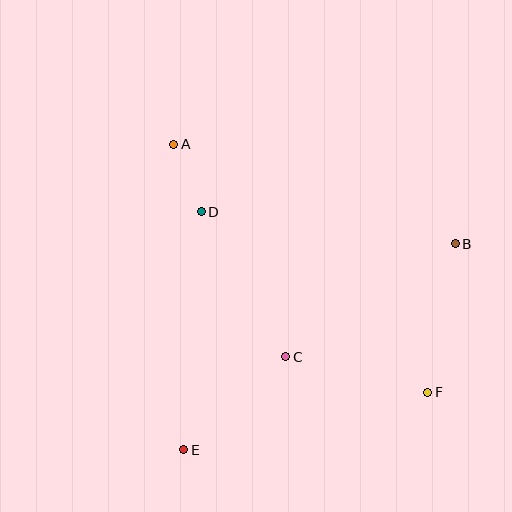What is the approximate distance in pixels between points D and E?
The distance between D and E is approximately 238 pixels.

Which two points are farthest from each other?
Points A and F are farthest from each other.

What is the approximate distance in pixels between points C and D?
The distance between C and D is approximately 168 pixels.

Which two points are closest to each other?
Points A and D are closest to each other.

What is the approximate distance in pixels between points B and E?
The distance between B and E is approximately 341 pixels.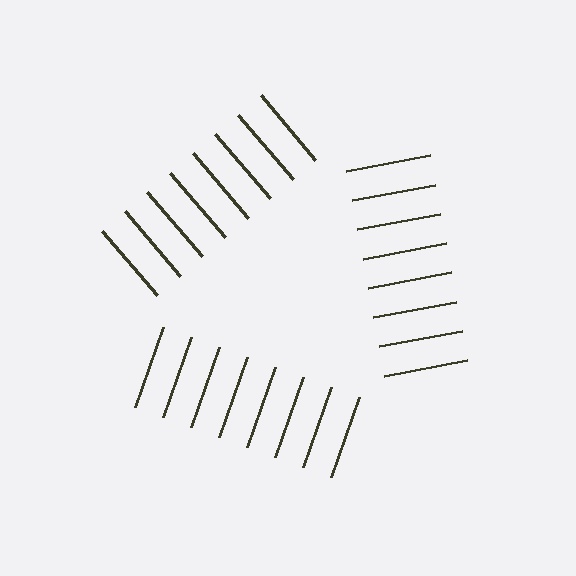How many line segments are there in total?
24 — 8 along each of the 3 edges.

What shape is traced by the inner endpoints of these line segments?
An illusory triangle — the line segments terminate on its edges but no continuous stroke is drawn.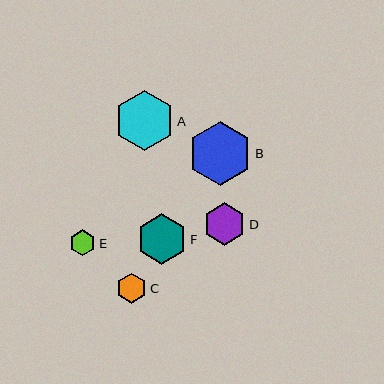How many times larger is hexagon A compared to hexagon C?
Hexagon A is approximately 2.0 times the size of hexagon C.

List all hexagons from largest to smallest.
From largest to smallest: B, A, F, D, C, E.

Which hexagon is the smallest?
Hexagon E is the smallest with a size of approximately 26 pixels.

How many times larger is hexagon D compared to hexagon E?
Hexagon D is approximately 1.7 times the size of hexagon E.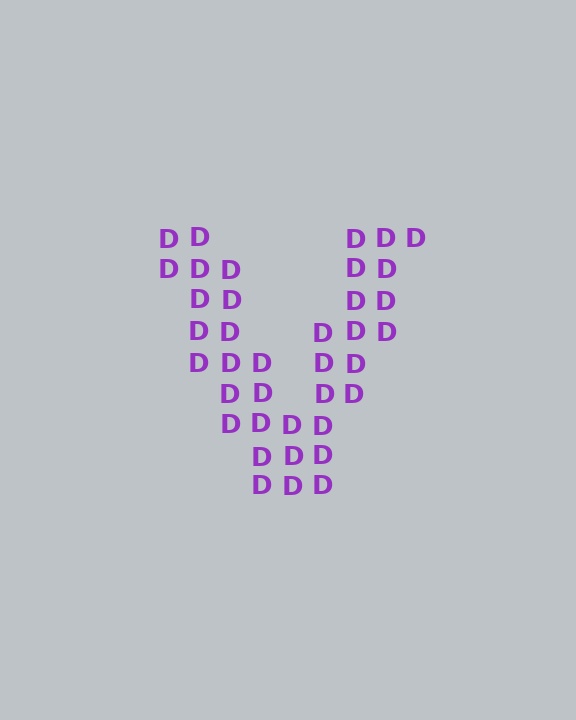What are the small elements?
The small elements are letter D's.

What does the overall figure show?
The overall figure shows the letter V.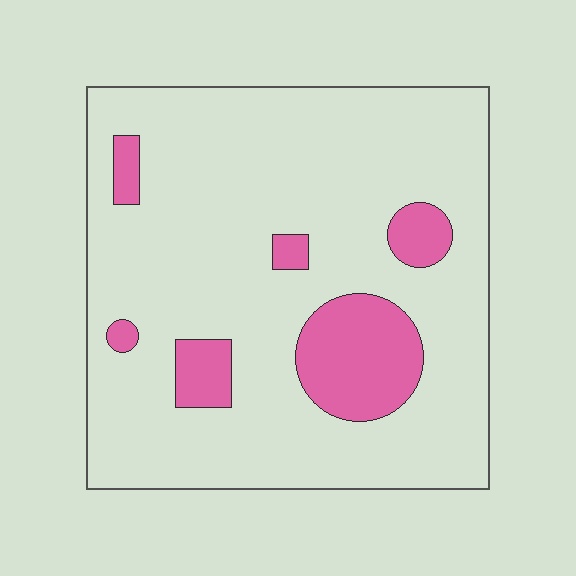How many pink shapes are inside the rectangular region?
6.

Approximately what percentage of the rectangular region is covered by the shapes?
Approximately 15%.